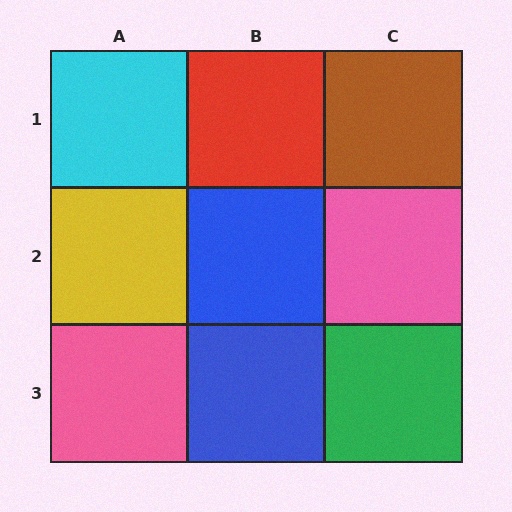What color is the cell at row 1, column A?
Cyan.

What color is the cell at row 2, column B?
Blue.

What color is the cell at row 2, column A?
Yellow.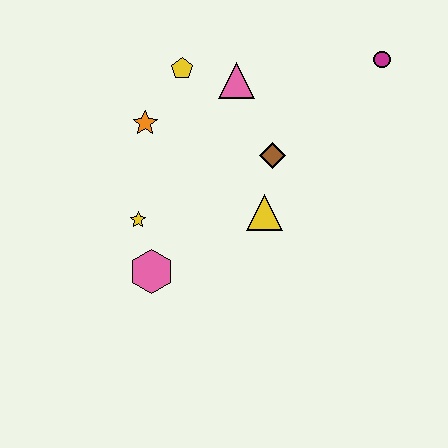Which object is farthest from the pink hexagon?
The magenta circle is farthest from the pink hexagon.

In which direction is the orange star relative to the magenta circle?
The orange star is to the left of the magenta circle.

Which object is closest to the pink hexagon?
The yellow star is closest to the pink hexagon.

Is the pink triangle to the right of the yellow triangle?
No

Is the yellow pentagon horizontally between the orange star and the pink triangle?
Yes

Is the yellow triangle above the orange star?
No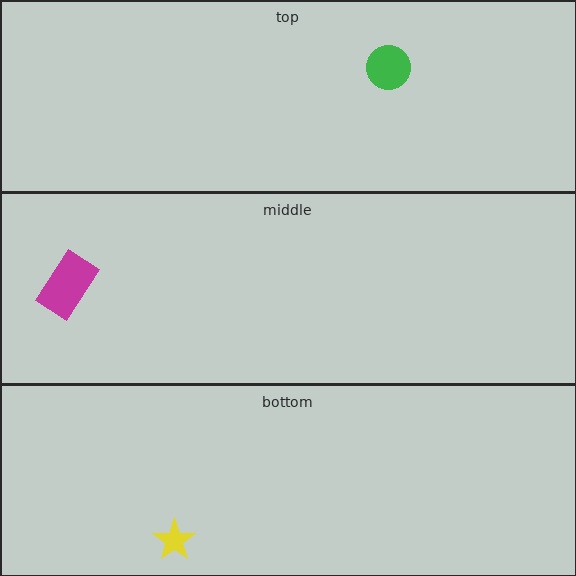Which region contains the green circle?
The top region.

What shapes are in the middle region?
The magenta rectangle.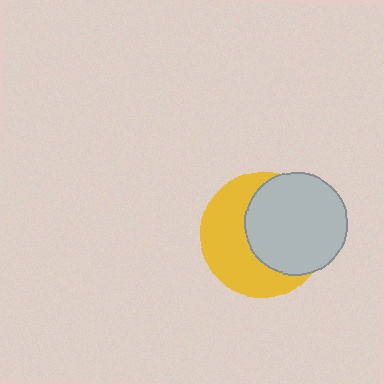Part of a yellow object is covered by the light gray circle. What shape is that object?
It is a circle.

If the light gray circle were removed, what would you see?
You would see the complete yellow circle.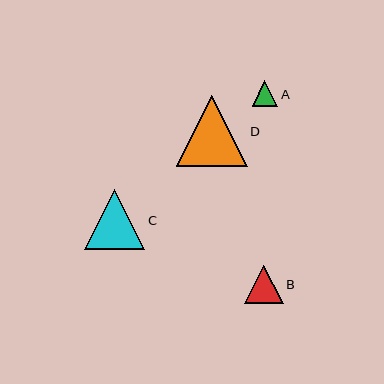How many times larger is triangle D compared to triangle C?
Triangle D is approximately 1.2 times the size of triangle C.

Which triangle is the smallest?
Triangle A is the smallest with a size of approximately 26 pixels.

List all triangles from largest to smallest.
From largest to smallest: D, C, B, A.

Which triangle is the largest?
Triangle D is the largest with a size of approximately 71 pixels.